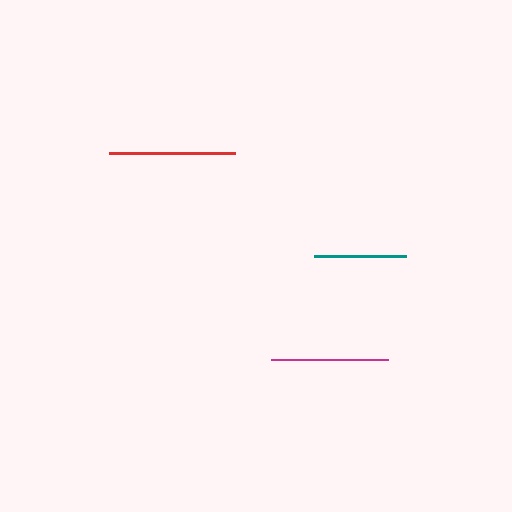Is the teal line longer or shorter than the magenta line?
The magenta line is longer than the teal line.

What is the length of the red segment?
The red segment is approximately 126 pixels long.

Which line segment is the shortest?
The teal line is the shortest at approximately 92 pixels.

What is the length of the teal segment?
The teal segment is approximately 92 pixels long.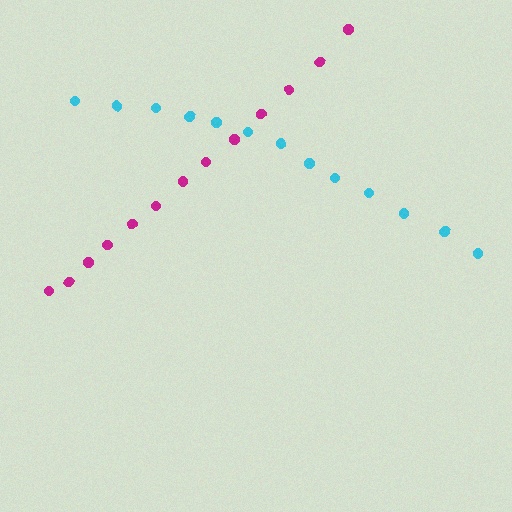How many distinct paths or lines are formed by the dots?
There are 2 distinct paths.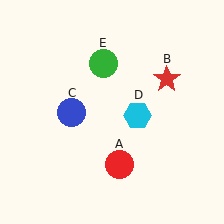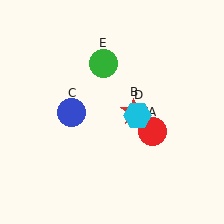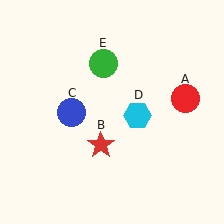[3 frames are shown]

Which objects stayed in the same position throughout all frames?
Blue circle (object C) and cyan hexagon (object D) and green circle (object E) remained stationary.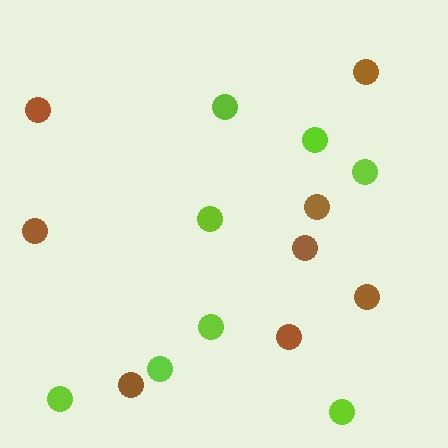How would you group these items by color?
There are 2 groups: one group of lime circles (8) and one group of brown circles (8).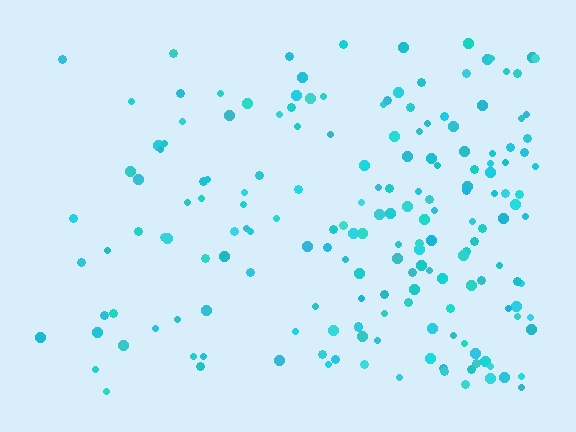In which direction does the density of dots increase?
From left to right, with the right side densest.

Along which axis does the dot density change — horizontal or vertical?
Horizontal.